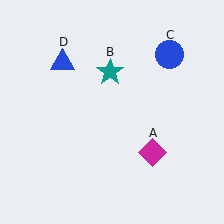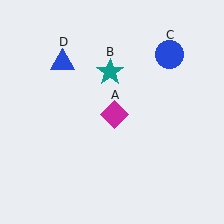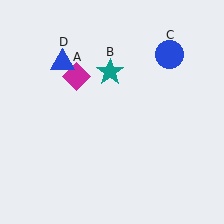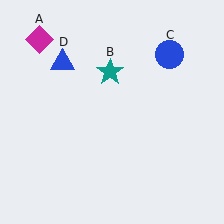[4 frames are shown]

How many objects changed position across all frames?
1 object changed position: magenta diamond (object A).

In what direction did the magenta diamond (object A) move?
The magenta diamond (object A) moved up and to the left.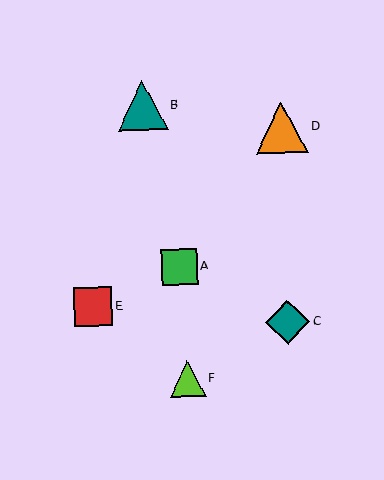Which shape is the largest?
The orange triangle (labeled D) is the largest.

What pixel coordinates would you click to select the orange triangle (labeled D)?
Click at (282, 128) to select the orange triangle D.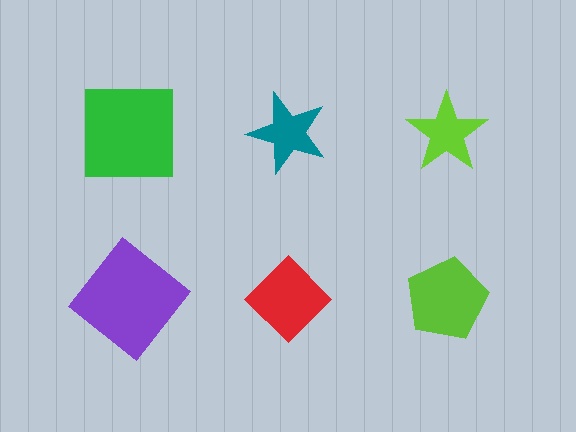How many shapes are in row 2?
3 shapes.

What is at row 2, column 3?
A lime pentagon.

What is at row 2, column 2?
A red diamond.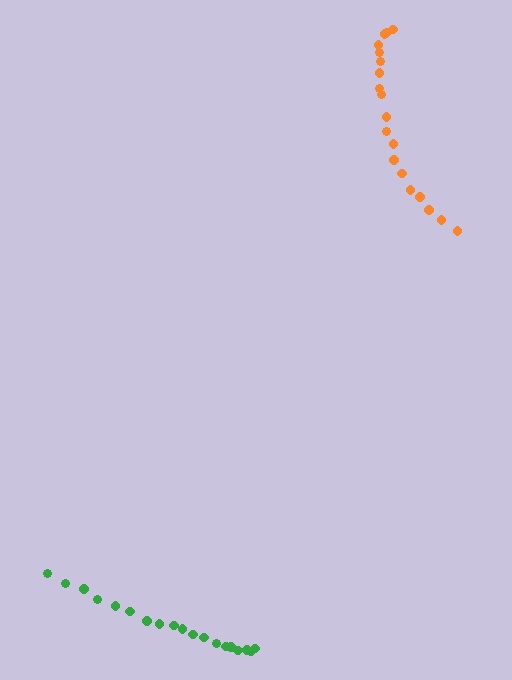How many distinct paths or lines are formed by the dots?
There are 2 distinct paths.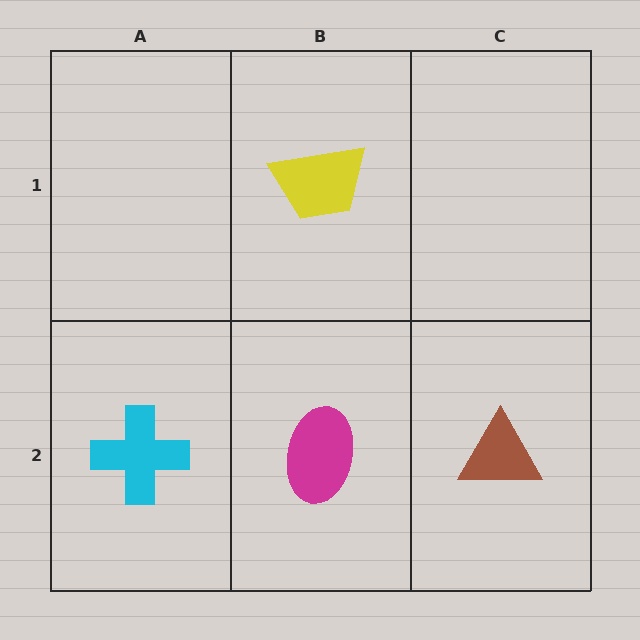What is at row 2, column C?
A brown triangle.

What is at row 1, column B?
A yellow trapezoid.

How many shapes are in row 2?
3 shapes.